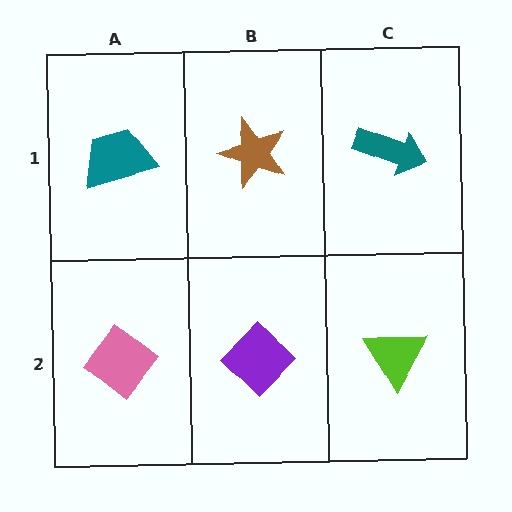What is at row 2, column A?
A pink diamond.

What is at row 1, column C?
A teal arrow.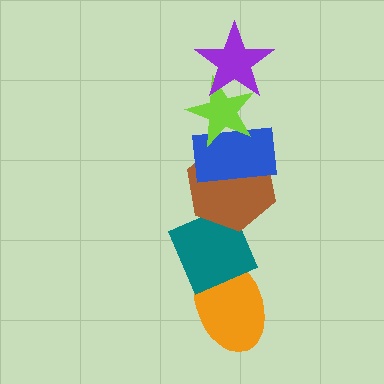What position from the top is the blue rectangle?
The blue rectangle is 3rd from the top.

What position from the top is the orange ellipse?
The orange ellipse is 6th from the top.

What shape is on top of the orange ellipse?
The teal diamond is on top of the orange ellipse.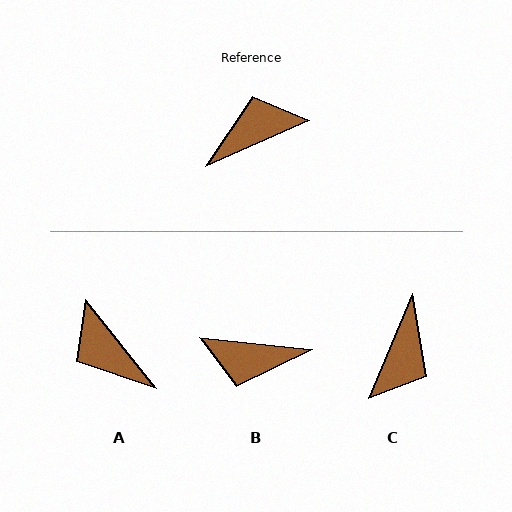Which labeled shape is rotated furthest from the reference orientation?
B, about 150 degrees away.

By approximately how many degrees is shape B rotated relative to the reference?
Approximately 150 degrees counter-clockwise.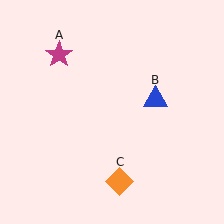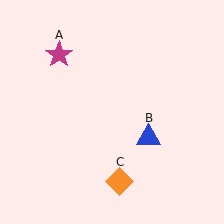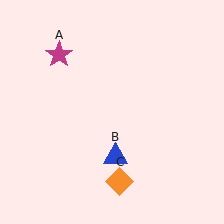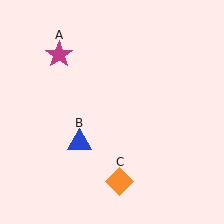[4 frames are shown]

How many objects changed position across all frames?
1 object changed position: blue triangle (object B).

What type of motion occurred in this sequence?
The blue triangle (object B) rotated clockwise around the center of the scene.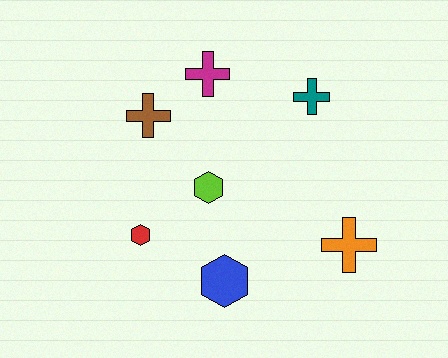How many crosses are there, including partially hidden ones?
There are 4 crosses.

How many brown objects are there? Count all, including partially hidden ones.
There is 1 brown object.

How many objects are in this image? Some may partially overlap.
There are 7 objects.